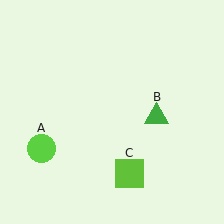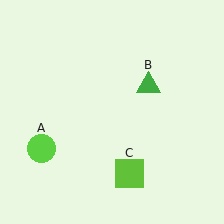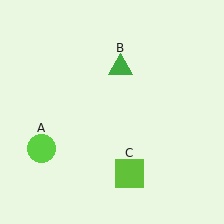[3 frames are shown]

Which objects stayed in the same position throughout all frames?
Lime circle (object A) and lime square (object C) remained stationary.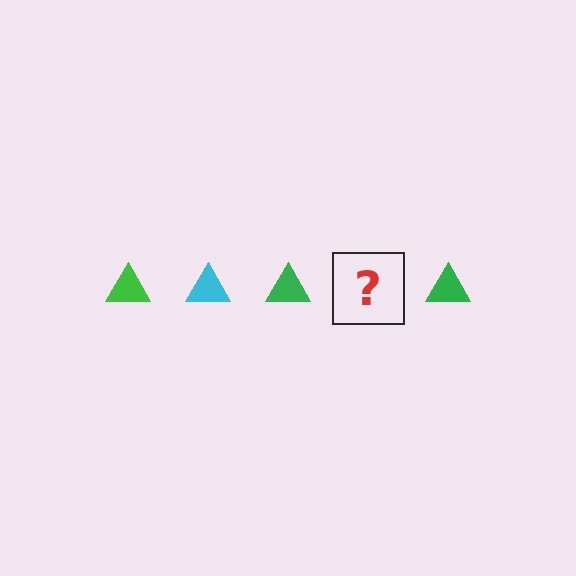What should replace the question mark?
The question mark should be replaced with a cyan triangle.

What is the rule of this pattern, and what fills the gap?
The rule is that the pattern cycles through green, cyan triangles. The gap should be filled with a cyan triangle.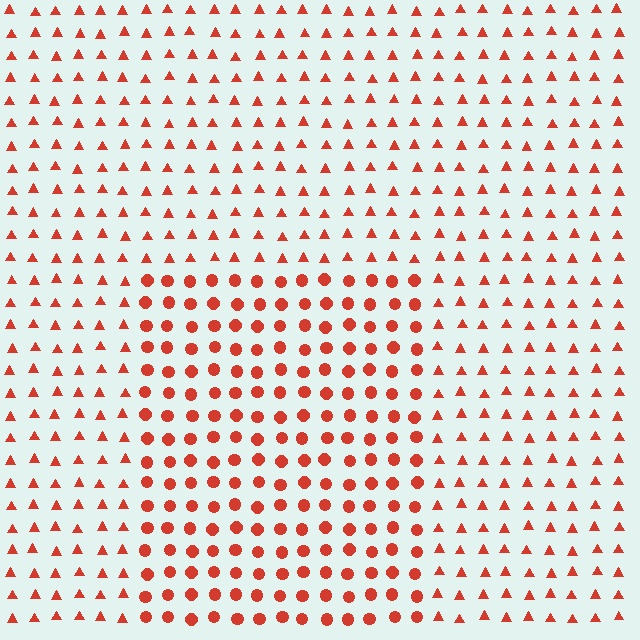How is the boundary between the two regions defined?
The boundary is defined by a change in element shape: circles inside vs. triangles outside. All elements share the same color and spacing.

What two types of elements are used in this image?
The image uses circles inside the rectangle region and triangles outside it.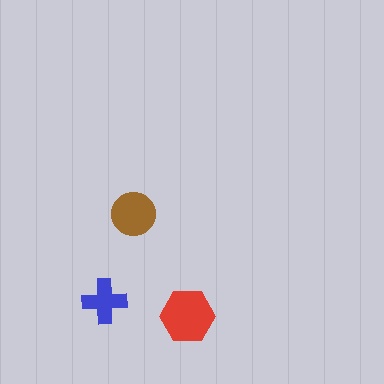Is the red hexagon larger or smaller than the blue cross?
Larger.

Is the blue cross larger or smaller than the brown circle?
Smaller.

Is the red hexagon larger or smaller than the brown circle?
Larger.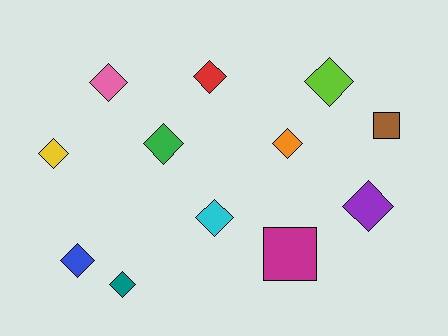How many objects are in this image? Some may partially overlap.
There are 12 objects.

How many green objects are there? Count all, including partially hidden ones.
There is 1 green object.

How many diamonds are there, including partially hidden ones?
There are 10 diamonds.